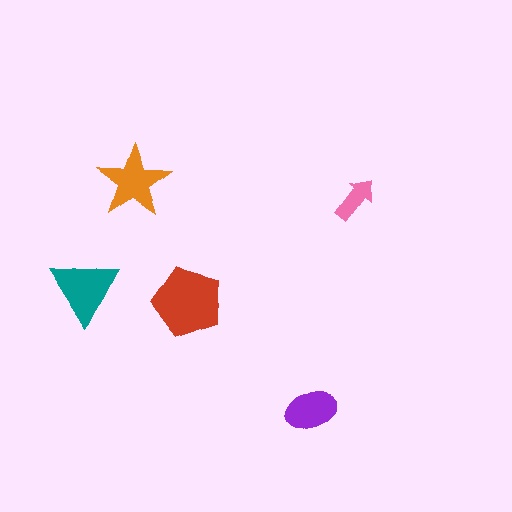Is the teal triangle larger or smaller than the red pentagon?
Smaller.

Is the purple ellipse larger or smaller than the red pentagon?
Smaller.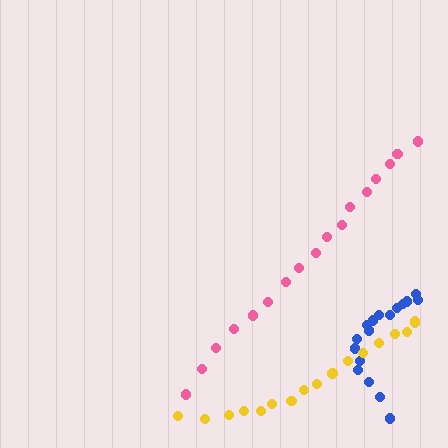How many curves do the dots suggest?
There are 3 distinct paths.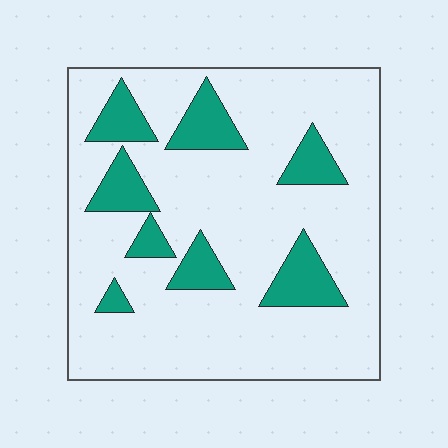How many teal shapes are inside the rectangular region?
8.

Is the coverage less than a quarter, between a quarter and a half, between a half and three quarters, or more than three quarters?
Less than a quarter.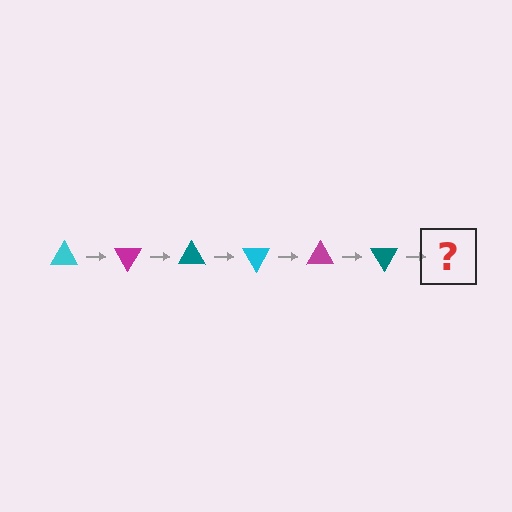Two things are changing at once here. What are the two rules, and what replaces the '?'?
The two rules are that it rotates 60 degrees each step and the color cycles through cyan, magenta, and teal. The '?' should be a cyan triangle, rotated 360 degrees from the start.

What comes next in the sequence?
The next element should be a cyan triangle, rotated 360 degrees from the start.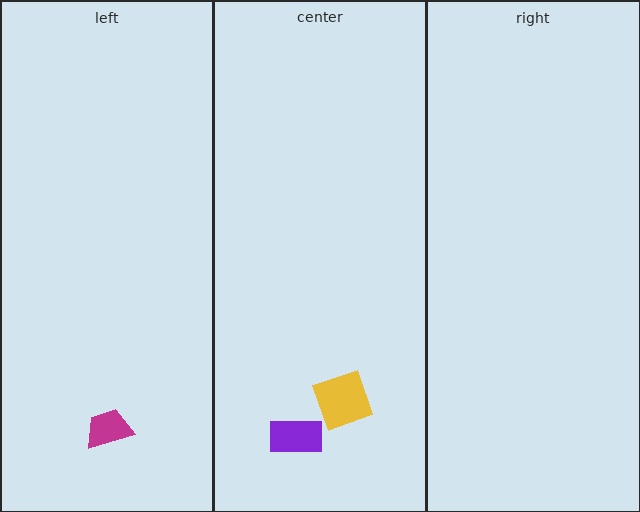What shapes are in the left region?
The magenta trapezoid.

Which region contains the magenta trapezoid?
The left region.